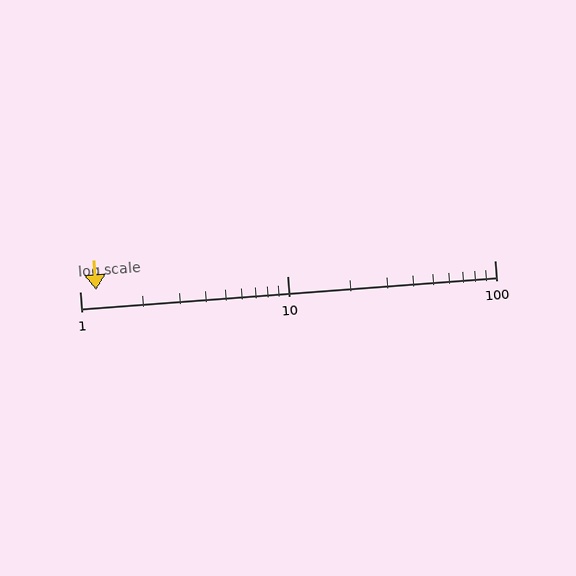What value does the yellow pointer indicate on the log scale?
The pointer indicates approximately 1.2.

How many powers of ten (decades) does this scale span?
The scale spans 2 decades, from 1 to 100.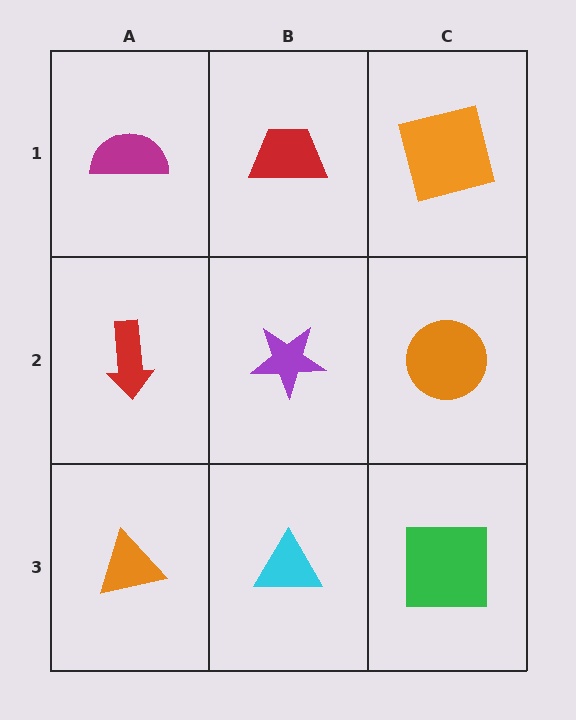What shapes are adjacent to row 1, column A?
A red arrow (row 2, column A), a red trapezoid (row 1, column B).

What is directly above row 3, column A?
A red arrow.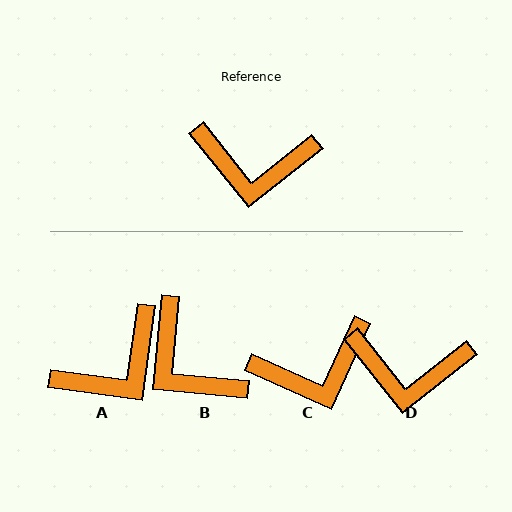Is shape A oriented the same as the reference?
No, it is off by about 44 degrees.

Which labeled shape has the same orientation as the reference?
D.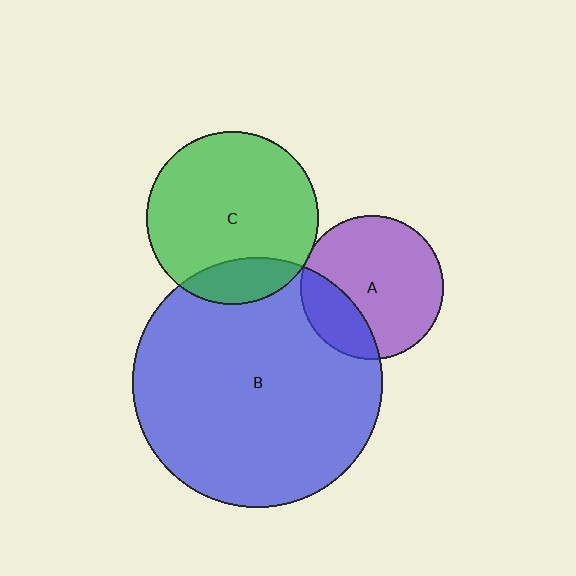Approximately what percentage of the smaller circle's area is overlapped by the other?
Approximately 15%.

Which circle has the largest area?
Circle B (blue).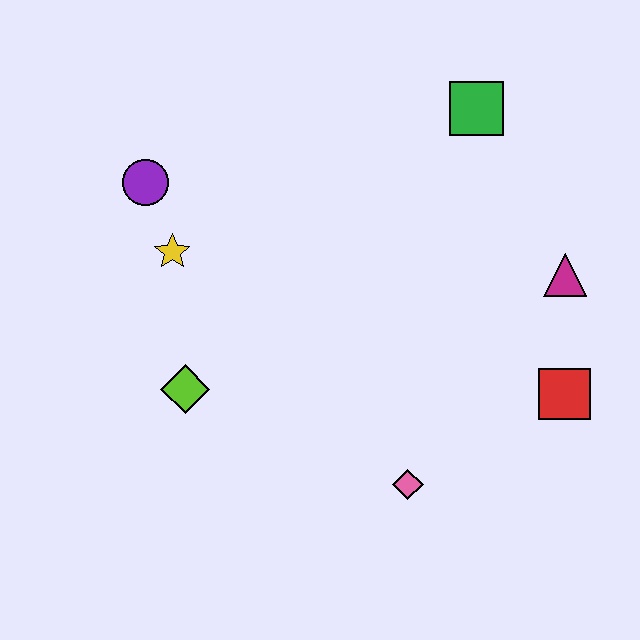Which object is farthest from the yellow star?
The red square is farthest from the yellow star.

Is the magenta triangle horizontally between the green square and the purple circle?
No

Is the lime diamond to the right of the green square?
No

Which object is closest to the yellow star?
The purple circle is closest to the yellow star.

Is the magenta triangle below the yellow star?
Yes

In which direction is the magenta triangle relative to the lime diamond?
The magenta triangle is to the right of the lime diamond.